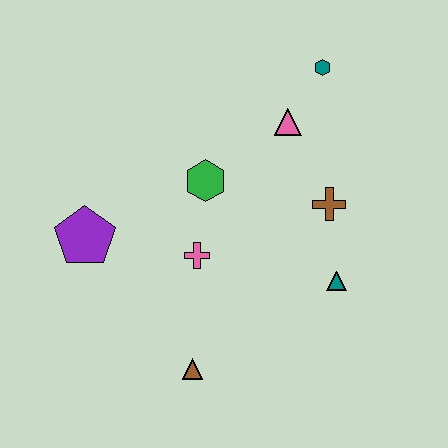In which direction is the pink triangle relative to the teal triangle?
The pink triangle is above the teal triangle.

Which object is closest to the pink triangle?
The teal hexagon is closest to the pink triangle.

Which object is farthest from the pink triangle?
The brown triangle is farthest from the pink triangle.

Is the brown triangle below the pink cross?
Yes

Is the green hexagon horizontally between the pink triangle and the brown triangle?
Yes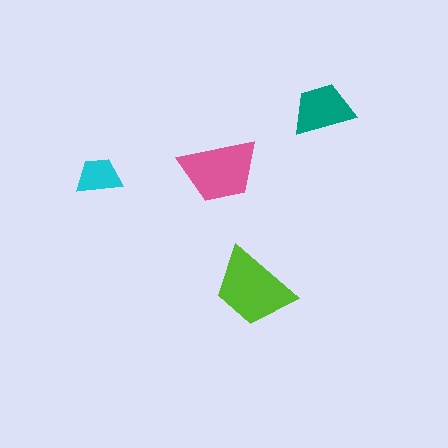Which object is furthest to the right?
The teal trapezoid is rightmost.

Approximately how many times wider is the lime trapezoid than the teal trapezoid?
About 1.5 times wider.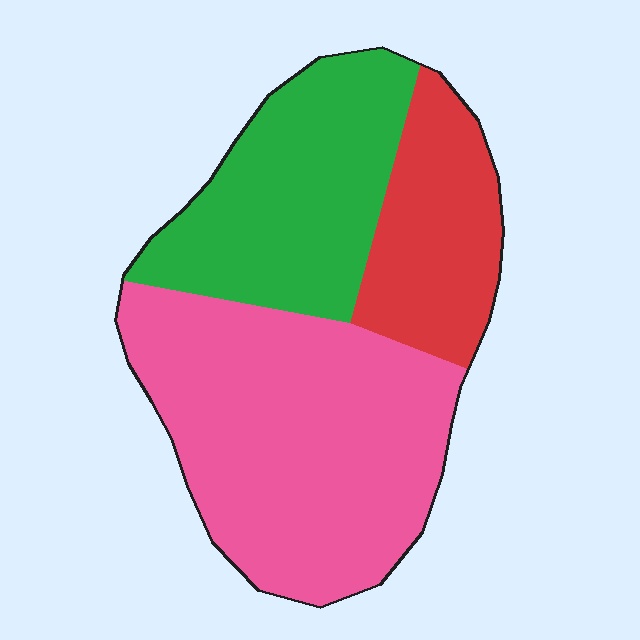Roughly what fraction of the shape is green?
Green covers roughly 30% of the shape.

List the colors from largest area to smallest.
From largest to smallest: pink, green, red.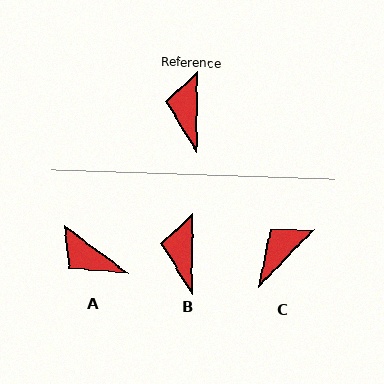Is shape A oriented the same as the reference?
No, it is off by about 54 degrees.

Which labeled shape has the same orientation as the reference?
B.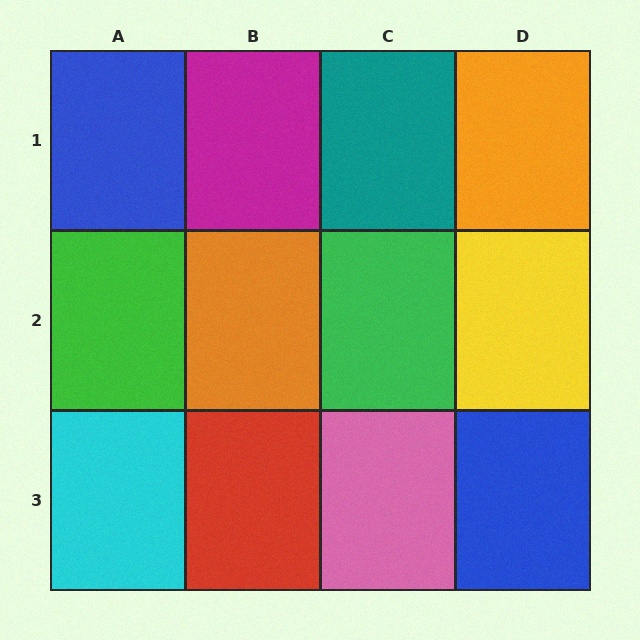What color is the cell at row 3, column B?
Red.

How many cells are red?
1 cell is red.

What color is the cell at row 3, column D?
Blue.